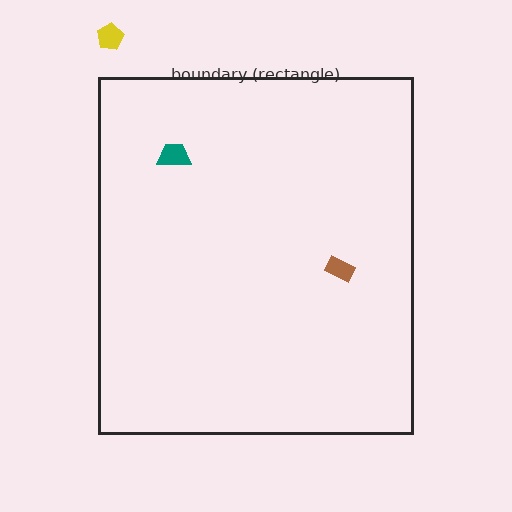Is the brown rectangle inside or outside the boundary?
Inside.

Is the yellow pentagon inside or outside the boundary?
Outside.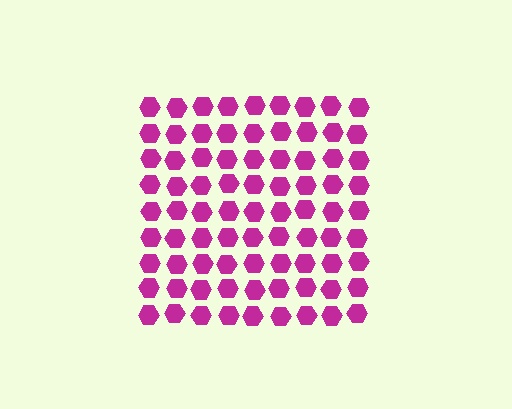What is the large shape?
The large shape is a square.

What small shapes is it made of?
It is made of small hexagons.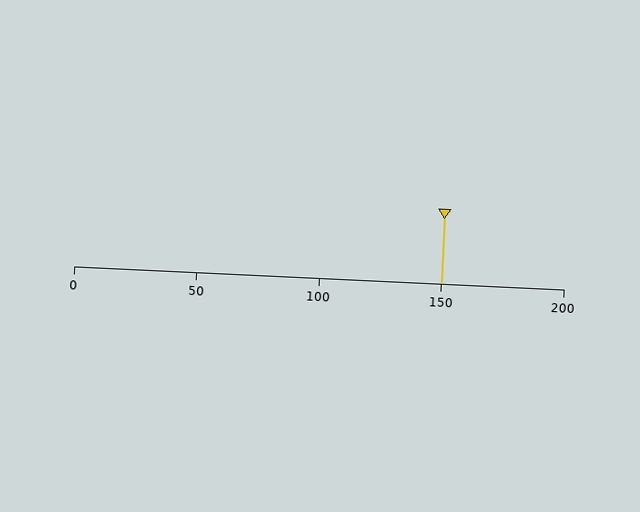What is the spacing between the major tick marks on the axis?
The major ticks are spaced 50 apart.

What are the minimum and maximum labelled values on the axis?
The axis runs from 0 to 200.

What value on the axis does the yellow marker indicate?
The marker indicates approximately 150.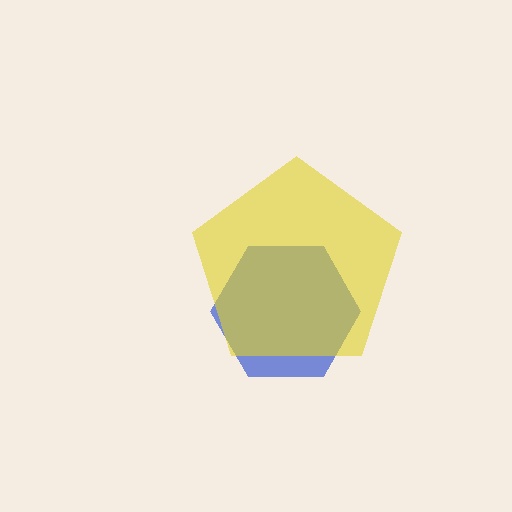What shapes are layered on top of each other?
The layered shapes are: a blue hexagon, a yellow pentagon.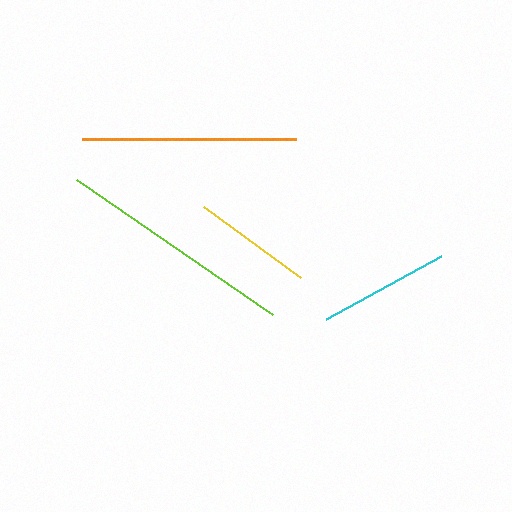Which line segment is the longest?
The lime line is the longest at approximately 238 pixels.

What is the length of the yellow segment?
The yellow segment is approximately 120 pixels long.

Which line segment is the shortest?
The yellow line is the shortest at approximately 120 pixels.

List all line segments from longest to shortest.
From longest to shortest: lime, orange, cyan, yellow.